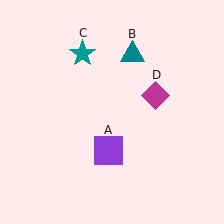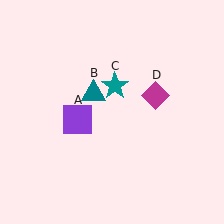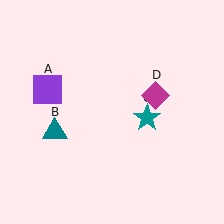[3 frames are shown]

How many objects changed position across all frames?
3 objects changed position: purple square (object A), teal triangle (object B), teal star (object C).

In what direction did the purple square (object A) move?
The purple square (object A) moved up and to the left.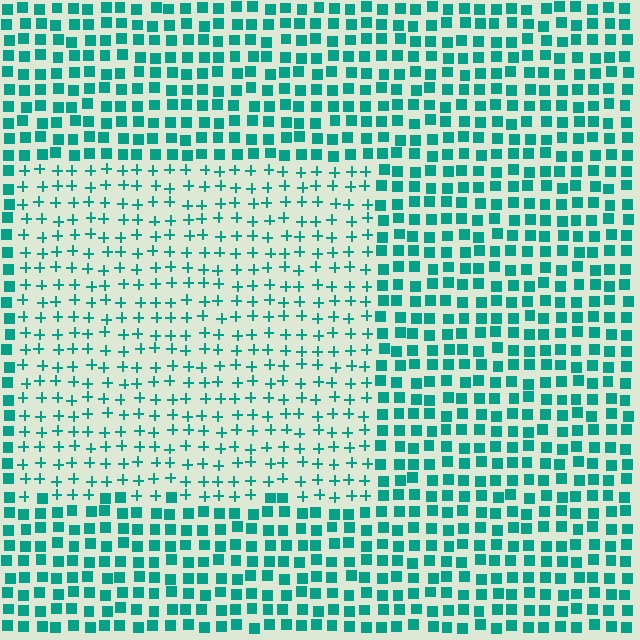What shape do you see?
I see a rectangle.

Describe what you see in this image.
The image is filled with small teal elements arranged in a uniform grid. A rectangle-shaped region contains plus signs, while the surrounding area contains squares. The boundary is defined purely by the change in element shape.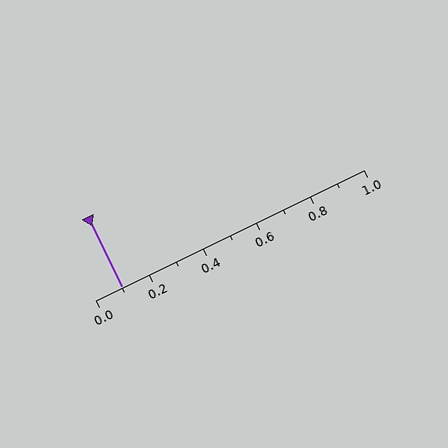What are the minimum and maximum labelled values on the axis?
The axis runs from 0.0 to 1.0.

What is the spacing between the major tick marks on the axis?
The major ticks are spaced 0.2 apart.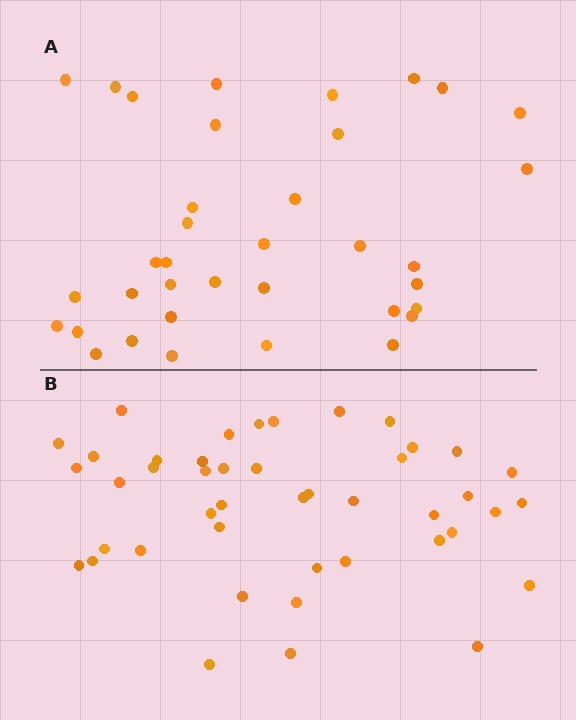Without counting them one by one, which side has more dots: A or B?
Region B (the bottom region) has more dots.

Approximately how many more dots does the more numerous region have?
Region B has roughly 8 or so more dots than region A.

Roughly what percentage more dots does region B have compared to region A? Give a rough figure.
About 20% more.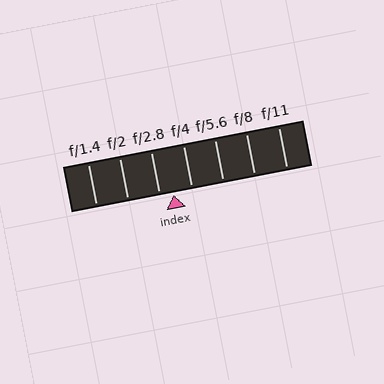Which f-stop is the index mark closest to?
The index mark is closest to f/2.8.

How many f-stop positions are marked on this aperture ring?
There are 7 f-stop positions marked.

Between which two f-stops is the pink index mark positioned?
The index mark is between f/2.8 and f/4.